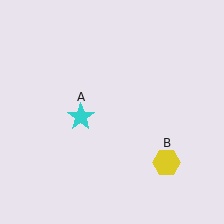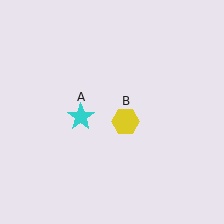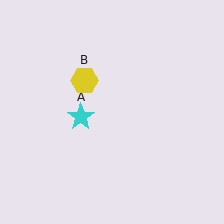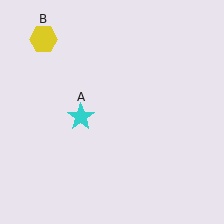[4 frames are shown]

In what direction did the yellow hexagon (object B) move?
The yellow hexagon (object B) moved up and to the left.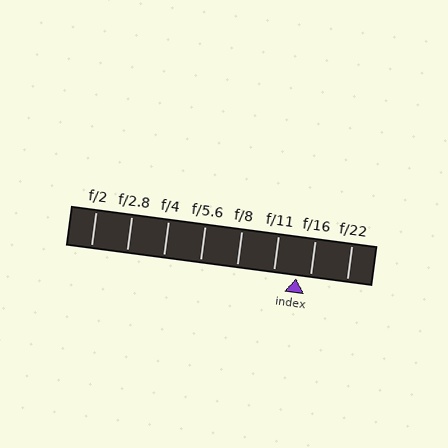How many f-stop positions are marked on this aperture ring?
There are 8 f-stop positions marked.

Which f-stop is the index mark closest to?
The index mark is closest to f/16.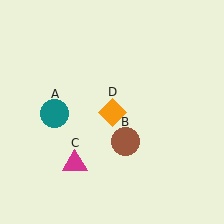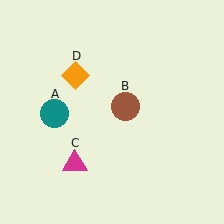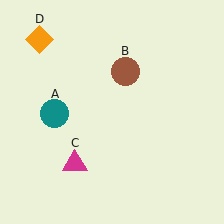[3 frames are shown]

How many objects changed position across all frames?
2 objects changed position: brown circle (object B), orange diamond (object D).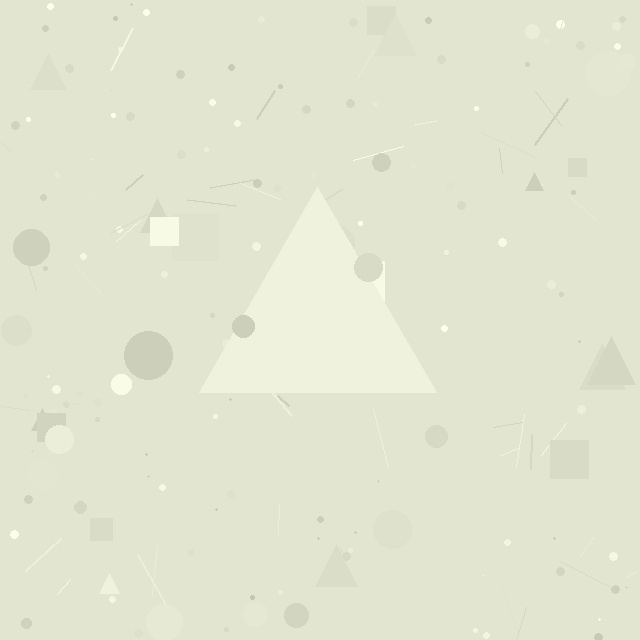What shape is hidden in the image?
A triangle is hidden in the image.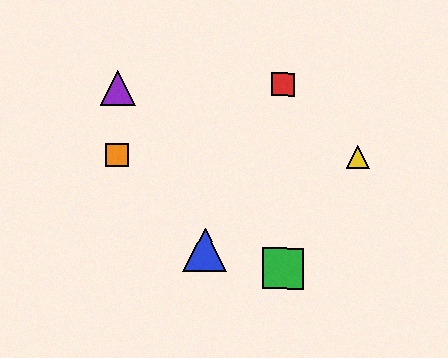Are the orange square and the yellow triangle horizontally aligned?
Yes, both are at y≈155.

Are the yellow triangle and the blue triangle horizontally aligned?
No, the yellow triangle is at y≈157 and the blue triangle is at y≈250.